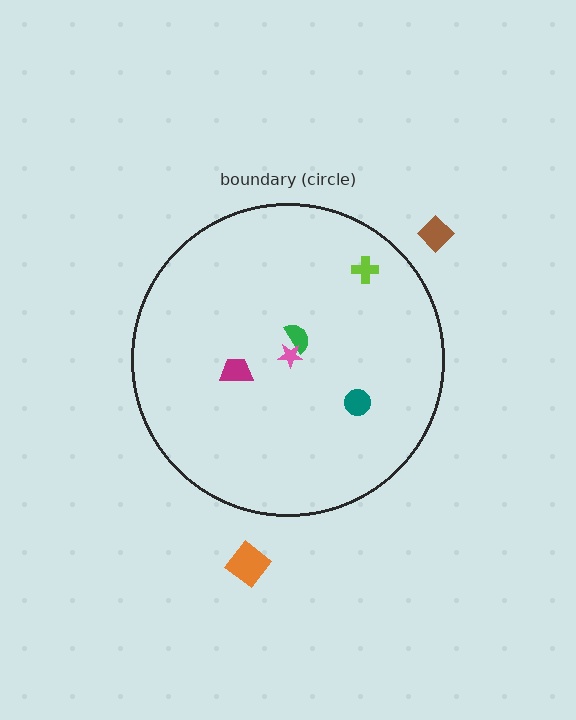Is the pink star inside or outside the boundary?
Inside.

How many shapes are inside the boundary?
5 inside, 2 outside.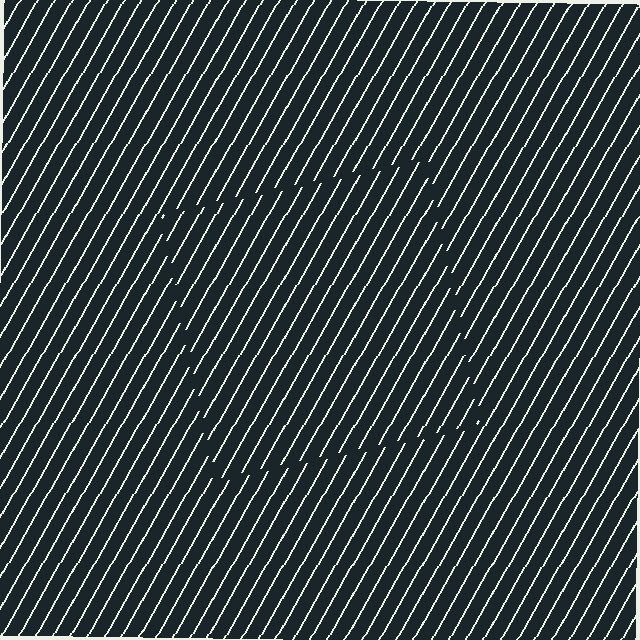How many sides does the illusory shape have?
4 sides — the line-ends trace a square.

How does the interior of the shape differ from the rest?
The interior of the shape contains the same grating, shifted by half a period — the contour is defined by the phase discontinuity where line-ends from the inner and outer gratings abut.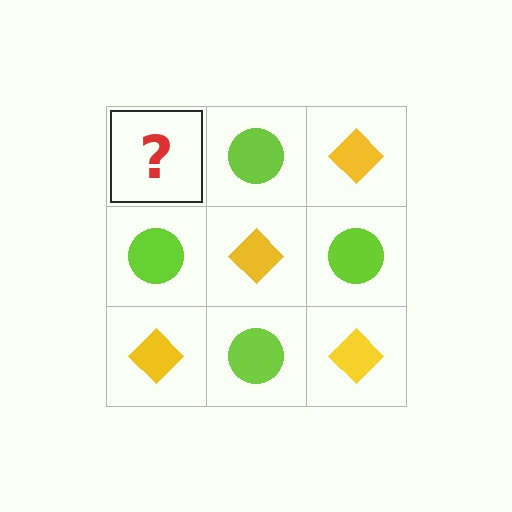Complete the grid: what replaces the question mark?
The question mark should be replaced with a yellow diamond.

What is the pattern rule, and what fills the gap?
The rule is that it alternates yellow diamond and lime circle in a checkerboard pattern. The gap should be filled with a yellow diamond.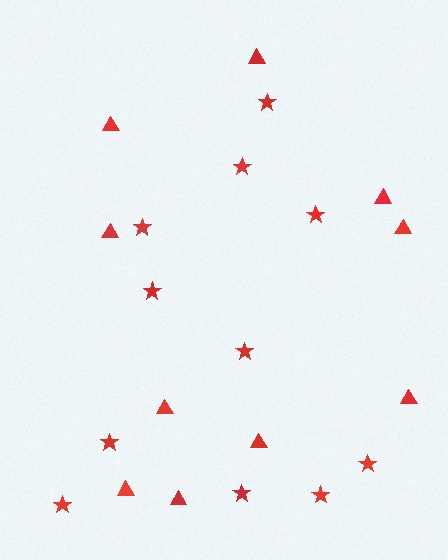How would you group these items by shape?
There are 2 groups: one group of stars (11) and one group of triangles (10).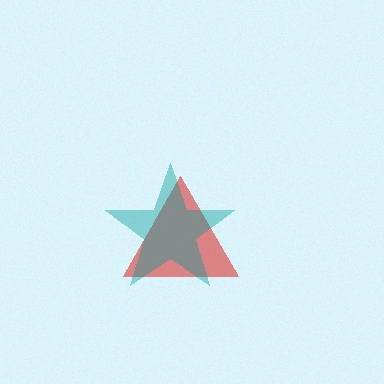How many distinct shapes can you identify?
There are 2 distinct shapes: a red triangle, a teal star.